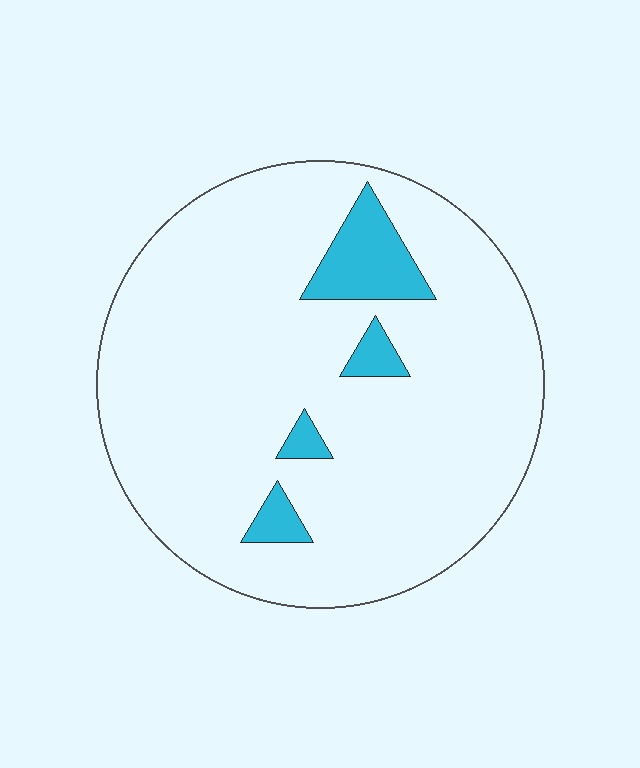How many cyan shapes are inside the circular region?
4.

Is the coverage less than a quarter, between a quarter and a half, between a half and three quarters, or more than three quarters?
Less than a quarter.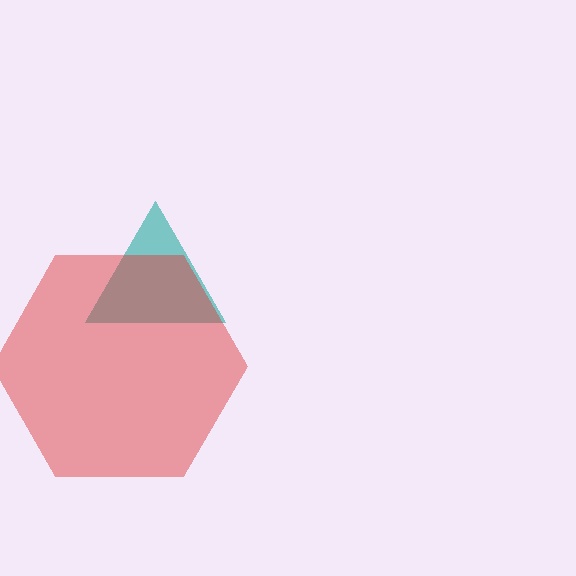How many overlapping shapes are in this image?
There are 2 overlapping shapes in the image.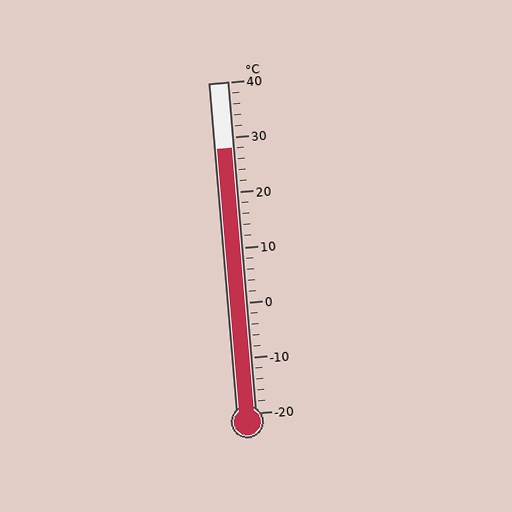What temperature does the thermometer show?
The thermometer shows approximately 28°C.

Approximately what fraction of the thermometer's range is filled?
The thermometer is filled to approximately 80% of its range.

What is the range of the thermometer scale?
The thermometer scale ranges from -20°C to 40°C.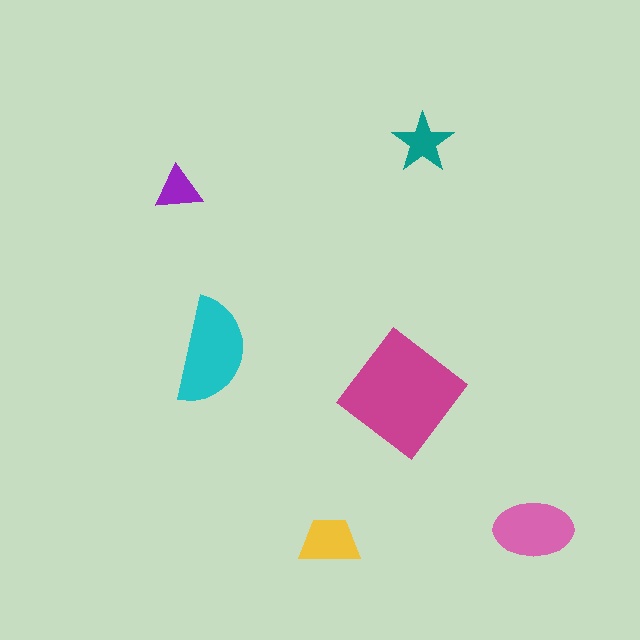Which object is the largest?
The magenta diamond.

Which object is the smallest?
The purple triangle.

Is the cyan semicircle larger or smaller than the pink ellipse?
Larger.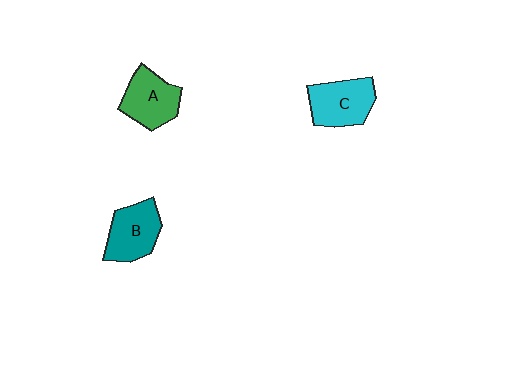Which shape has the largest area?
Shape C (cyan).